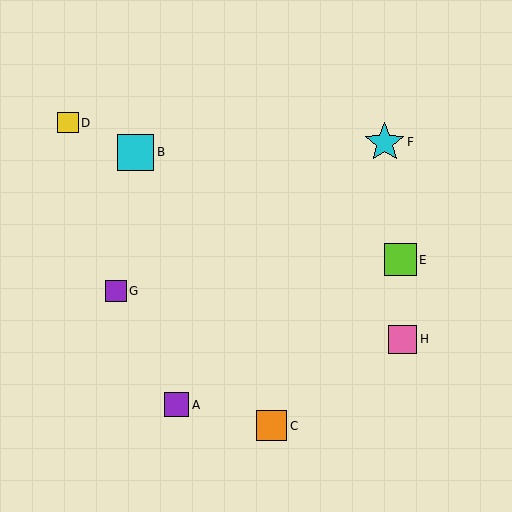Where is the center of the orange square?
The center of the orange square is at (272, 426).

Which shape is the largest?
The cyan star (labeled F) is the largest.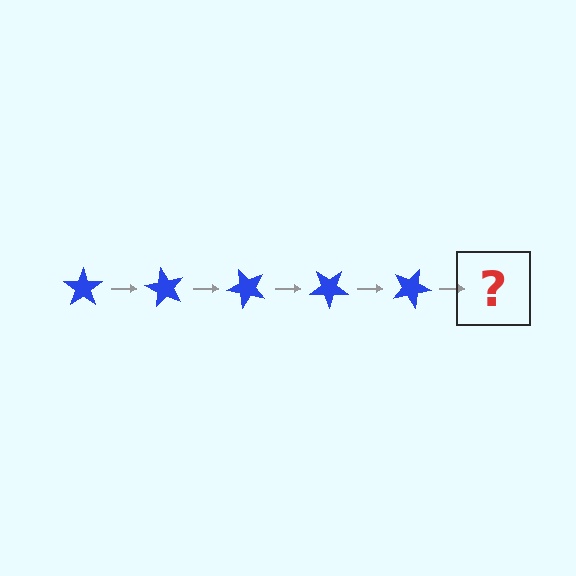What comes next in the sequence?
The next element should be a blue star rotated 300 degrees.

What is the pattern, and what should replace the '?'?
The pattern is that the star rotates 60 degrees each step. The '?' should be a blue star rotated 300 degrees.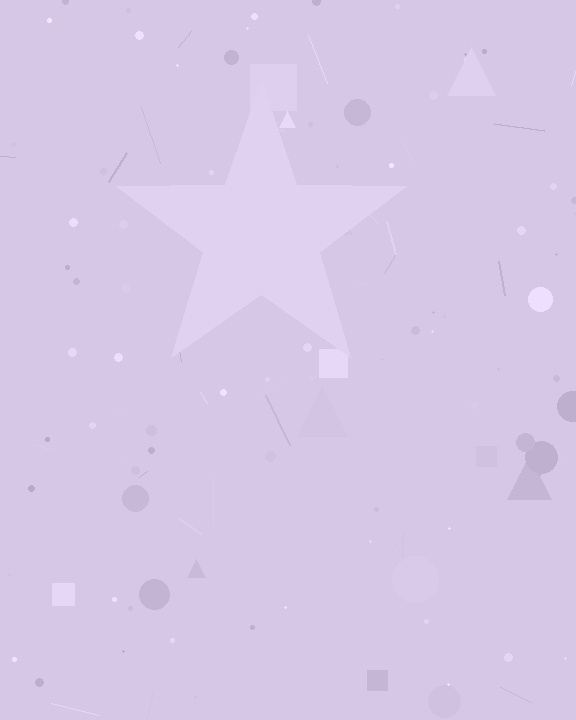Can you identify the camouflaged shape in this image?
The camouflaged shape is a star.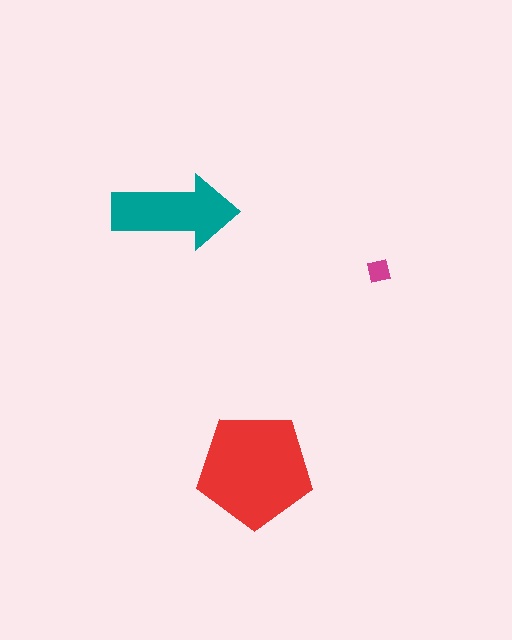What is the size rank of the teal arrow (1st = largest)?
2nd.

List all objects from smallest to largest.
The magenta square, the teal arrow, the red pentagon.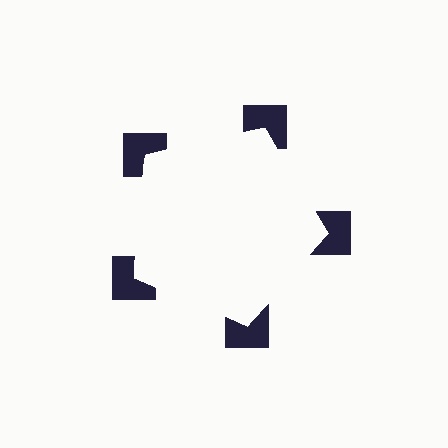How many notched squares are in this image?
There are 5 — one at each vertex of the illusory pentagon.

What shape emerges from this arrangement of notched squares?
An illusory pentagon — its edges are inferred from the aligned wedge cuts in the notched squares, not physically drawn.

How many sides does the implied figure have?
5 sides.